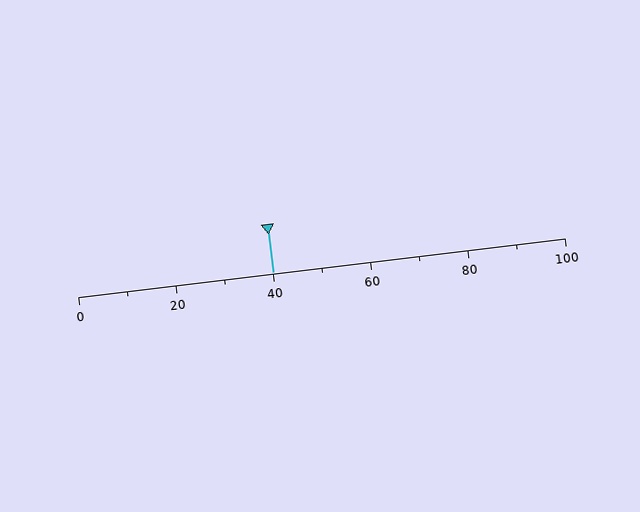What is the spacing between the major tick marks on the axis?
The major ticks are spaced 20 apart.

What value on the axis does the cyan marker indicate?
The marker indicates approximately 40.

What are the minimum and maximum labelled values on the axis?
The axis runs from 0 to 100.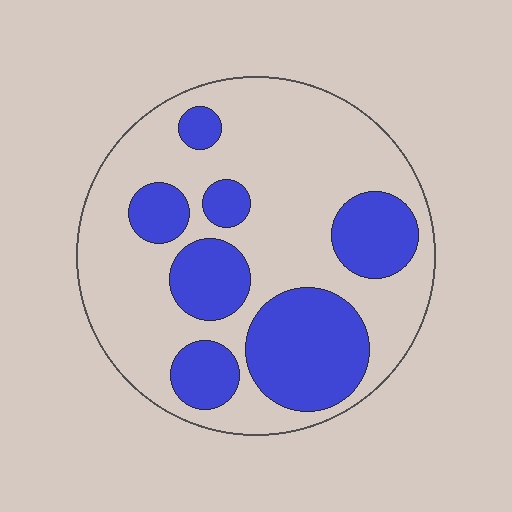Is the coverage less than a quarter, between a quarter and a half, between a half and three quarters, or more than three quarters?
Between a quarter and a half.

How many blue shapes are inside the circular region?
7.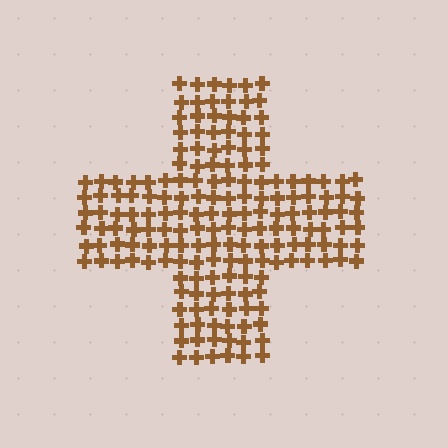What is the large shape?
The large shape is a cross.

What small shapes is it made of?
It is made of small crosses.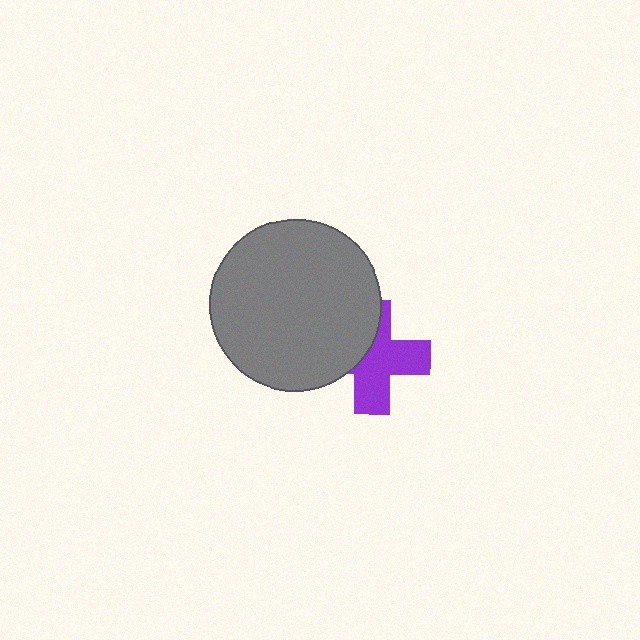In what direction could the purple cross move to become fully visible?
The purple cross could move right. That would shift it out from behind the gray circle entirely.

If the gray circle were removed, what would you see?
You would see the complete purple cross.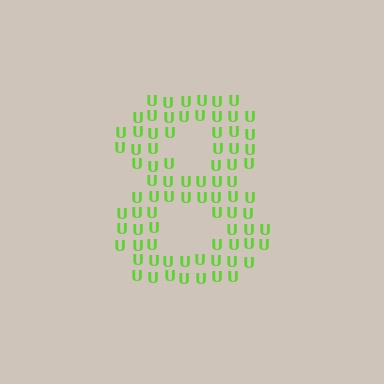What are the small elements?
The small elements are letter U's.